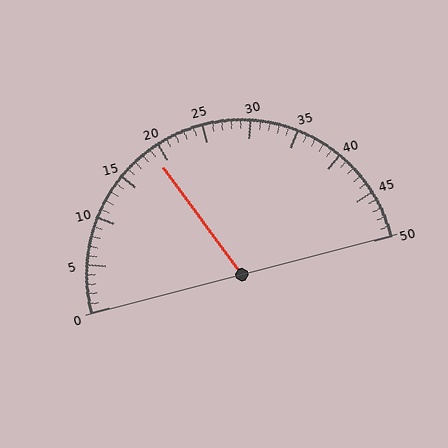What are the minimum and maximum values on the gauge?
The gauge ranges from 0 to 50.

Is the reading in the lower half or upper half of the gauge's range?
The reading is in the lower half of the range (0 to 50).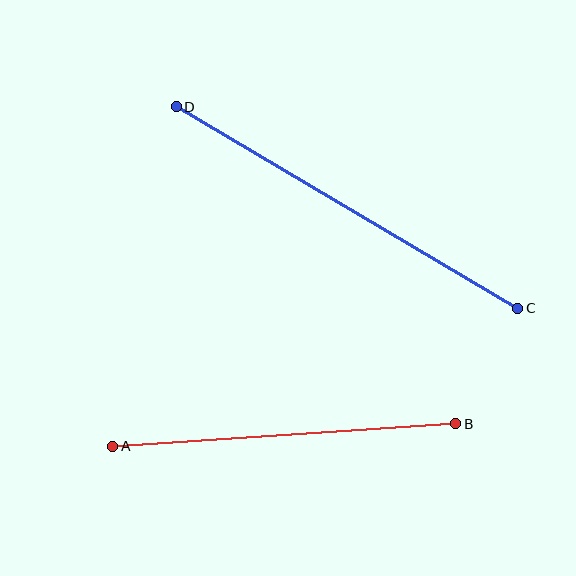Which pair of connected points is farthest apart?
Points C and D are farthest apart.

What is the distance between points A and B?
The distance is approximately 344 pixels.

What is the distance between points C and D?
The distance is approximately 396 pixels.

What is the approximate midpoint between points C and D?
The midpoint is at approximately (347, 208) pixels.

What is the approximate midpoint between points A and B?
The midpoint is at approximately (284, 435) pixels.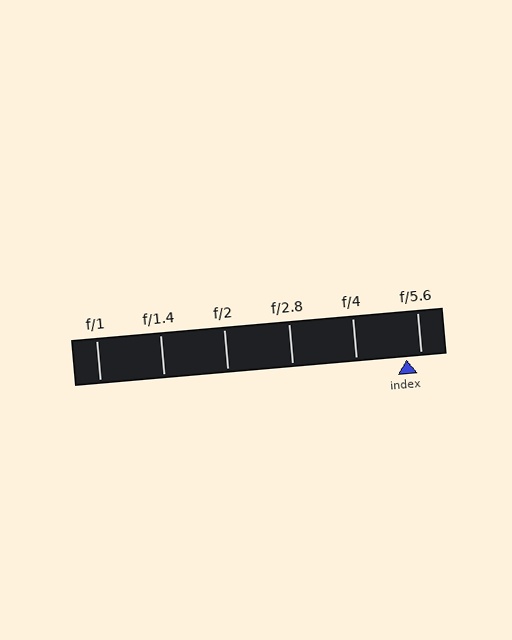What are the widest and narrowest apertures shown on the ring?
The widest aperture shown is f/1 and the narrowest is f/5.6.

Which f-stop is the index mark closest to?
The index mark is closest to f/5.6.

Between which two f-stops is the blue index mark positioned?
The index mark is between f/4 and f/5.6.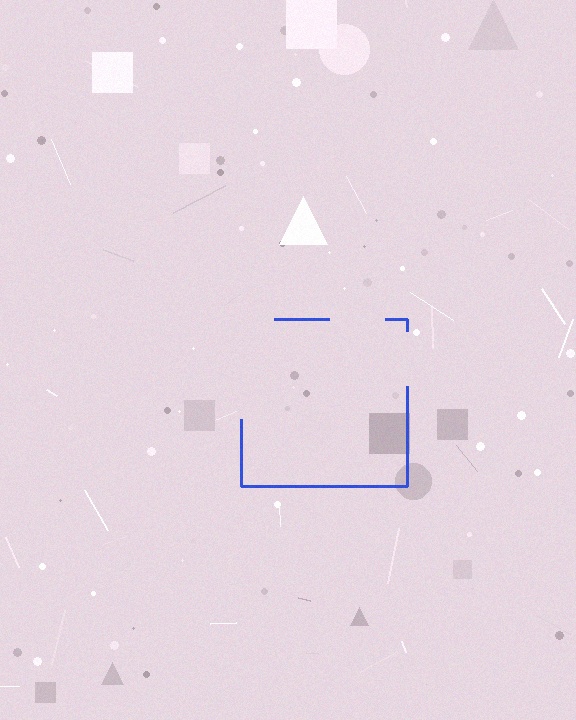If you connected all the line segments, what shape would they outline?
They would outline a square.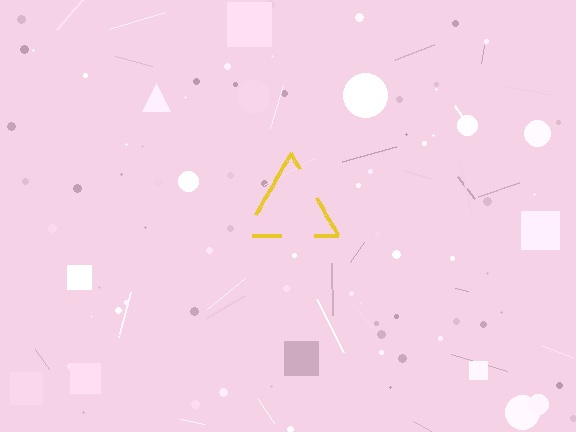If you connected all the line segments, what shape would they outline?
They would outline a triangle.